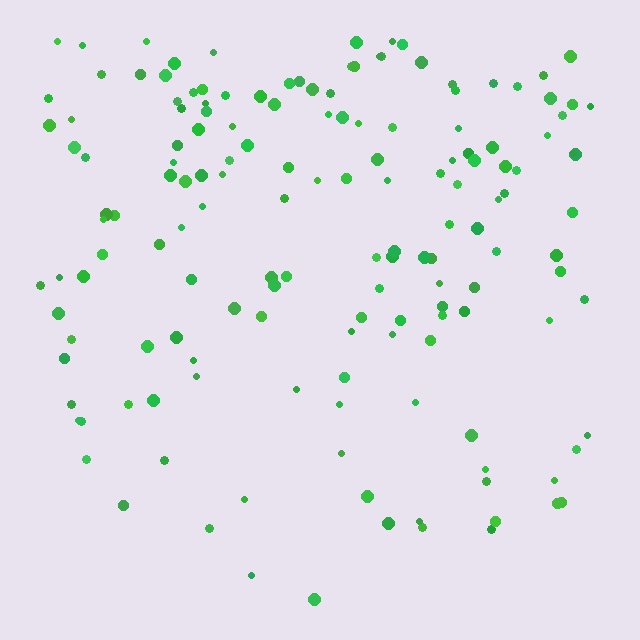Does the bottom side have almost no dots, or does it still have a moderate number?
Still a moderate number, just noticeably fewer than the top.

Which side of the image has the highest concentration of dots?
The top.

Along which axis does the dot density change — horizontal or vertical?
Vertical.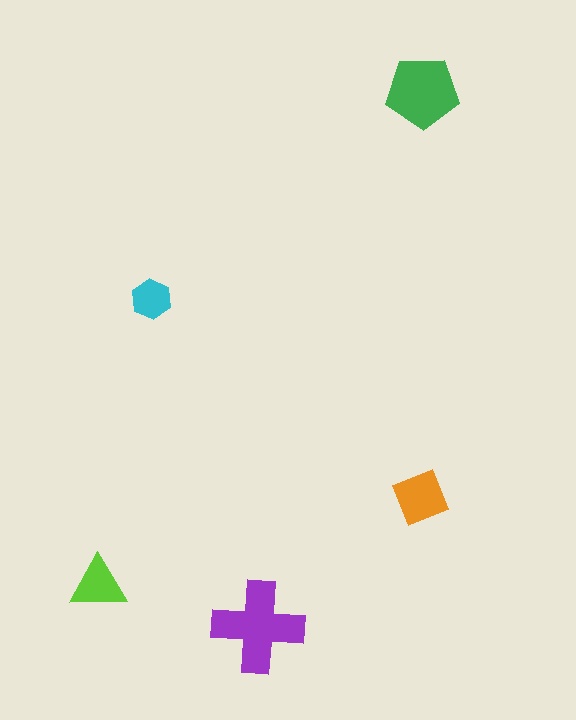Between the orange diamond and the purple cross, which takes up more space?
The purple cross.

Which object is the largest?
The purple cross.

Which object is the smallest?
The cyan hexagon.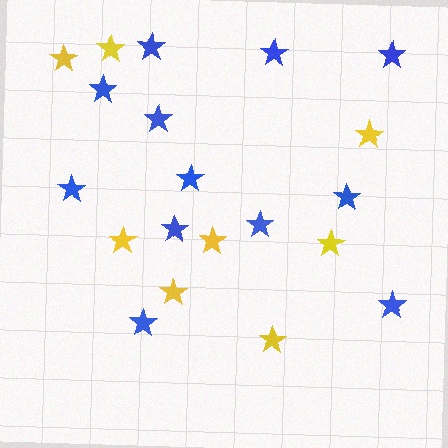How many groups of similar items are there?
There are 2 groups: one group of blue stars (12) and one group of yellow stars (8).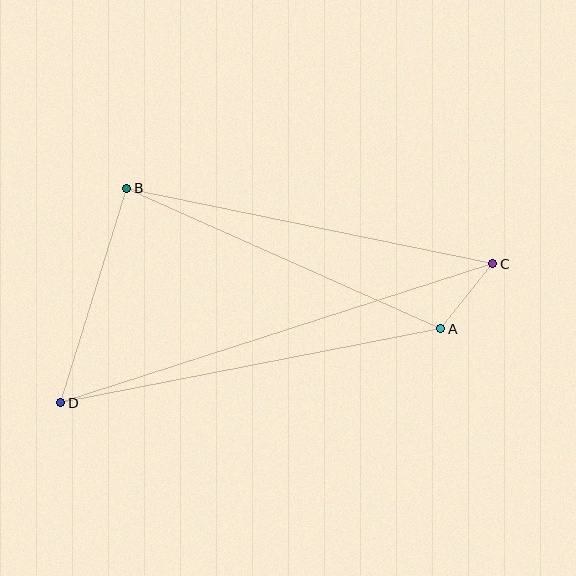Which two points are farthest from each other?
Points C and D are farthest from each other.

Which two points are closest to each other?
Points A and C are closest to each other.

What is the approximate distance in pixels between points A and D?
The distance between A and D is approximately 387 pixels.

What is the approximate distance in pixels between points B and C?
The distance between B and C is approximately 374 pixels.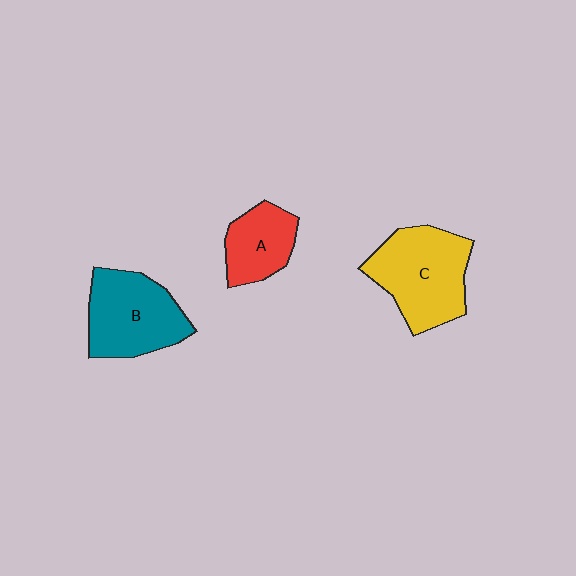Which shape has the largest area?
Shape C (yellow).